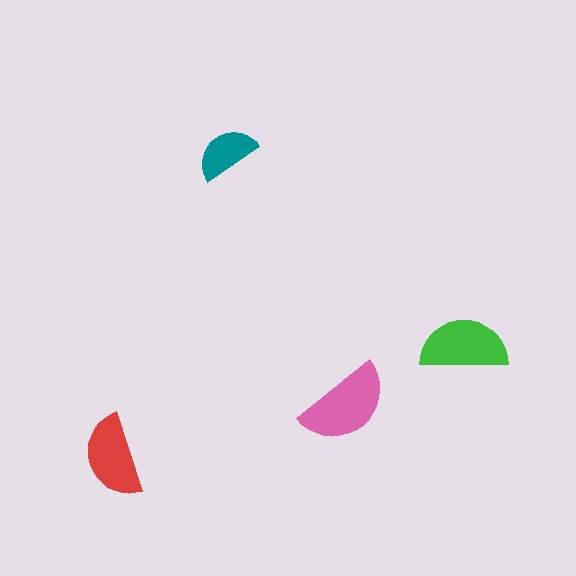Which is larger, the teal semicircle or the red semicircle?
The red one.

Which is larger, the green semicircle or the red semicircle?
The green one.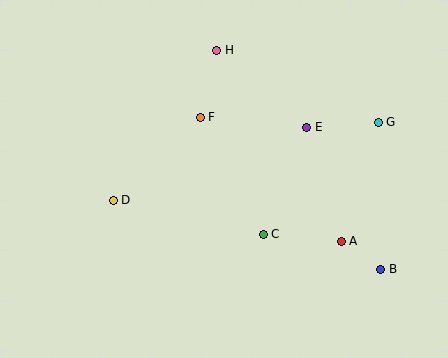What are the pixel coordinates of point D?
Point D is at (113, 200).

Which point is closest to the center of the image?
Point F at (200, 117) is closest to the center.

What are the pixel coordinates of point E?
Point E is at (307, 127).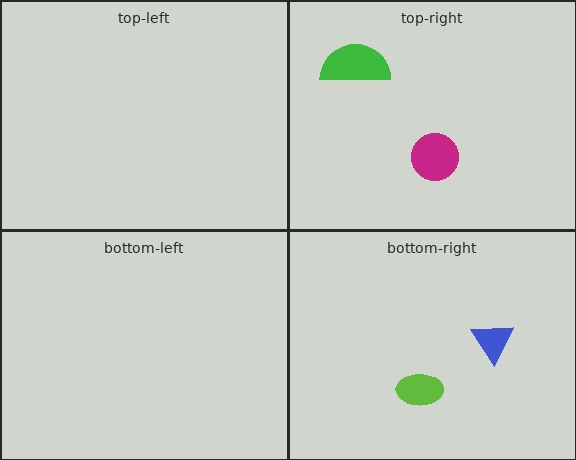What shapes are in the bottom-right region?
The blue triangle, the lime ellipse.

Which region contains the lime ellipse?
The bottom-right region.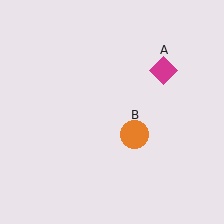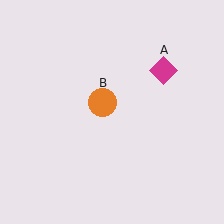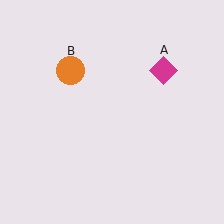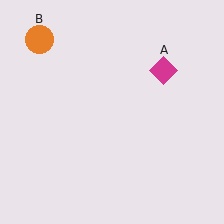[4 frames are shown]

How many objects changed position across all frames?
1 object changed position: orange circle (object B).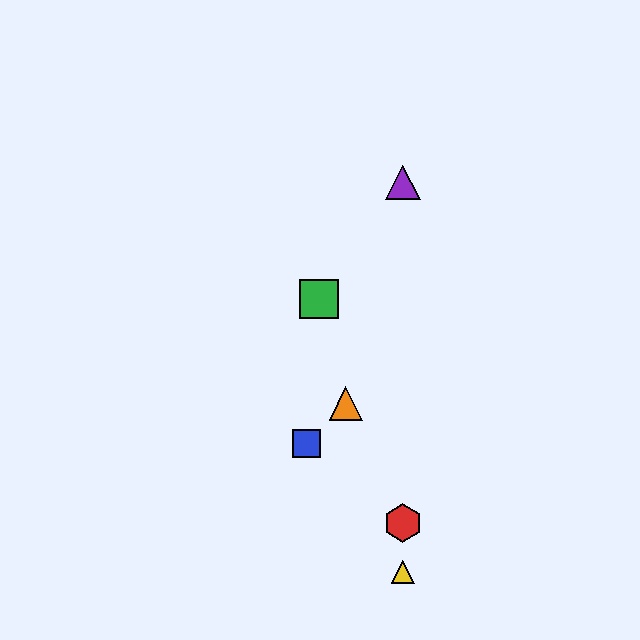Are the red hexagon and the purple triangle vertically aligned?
Yes, both are at x≈403.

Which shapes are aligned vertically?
The red hexagon, the yellow triangle, the purple triangle are aligned vertically.